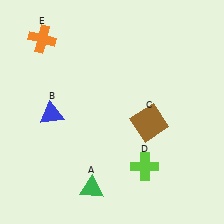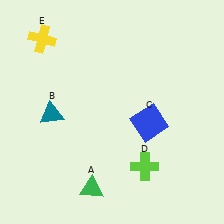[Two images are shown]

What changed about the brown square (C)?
In Image 1, C is brown. In Image 2, it changed to blue.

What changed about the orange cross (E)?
In Image 1, E is orange. In Image 2, it changed to yellow.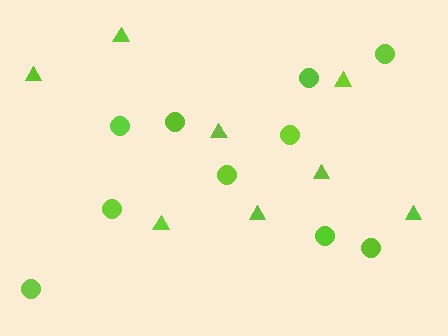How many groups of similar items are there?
There are 2 groups: one group of triangles (8) and one group of circles (10).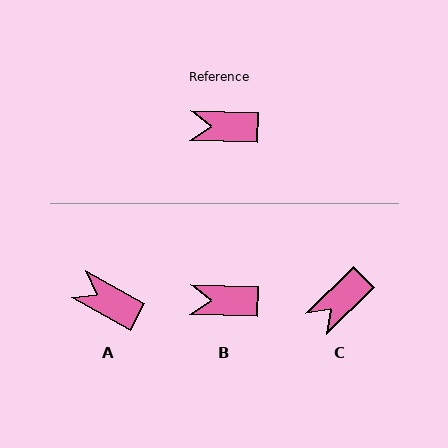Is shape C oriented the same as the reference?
No, it is off by about 46 degrees.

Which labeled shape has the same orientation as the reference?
B.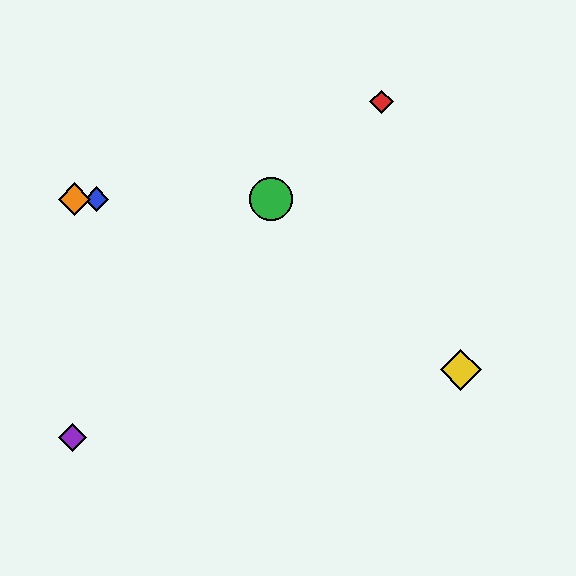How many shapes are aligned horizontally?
3 shapes (the blue diamond, the green circle, the orange diamond) are aligned horizontally.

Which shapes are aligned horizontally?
The blue diamond, the green circle, the orange diamond are aligned horizontally.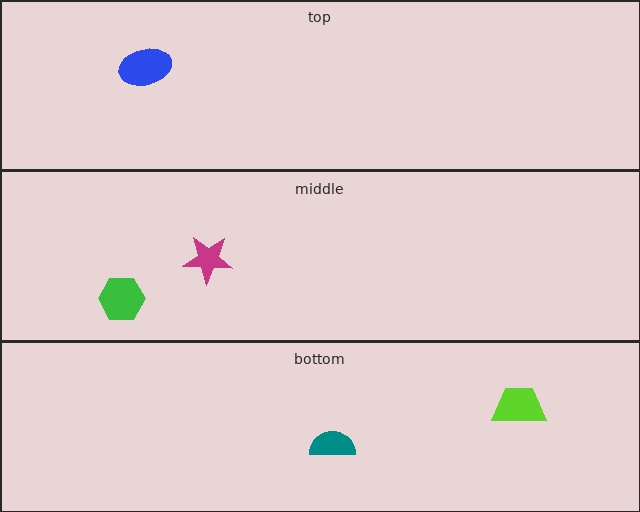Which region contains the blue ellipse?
The top region.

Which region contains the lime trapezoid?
The bottom region.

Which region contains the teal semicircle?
The bottom region.